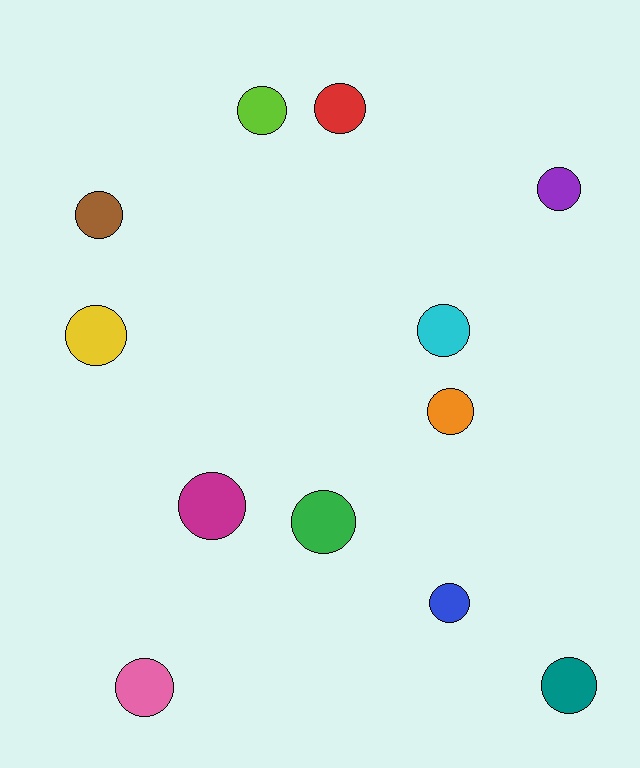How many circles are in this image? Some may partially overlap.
There are 12 circles.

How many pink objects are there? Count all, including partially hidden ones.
There is 1 pink object.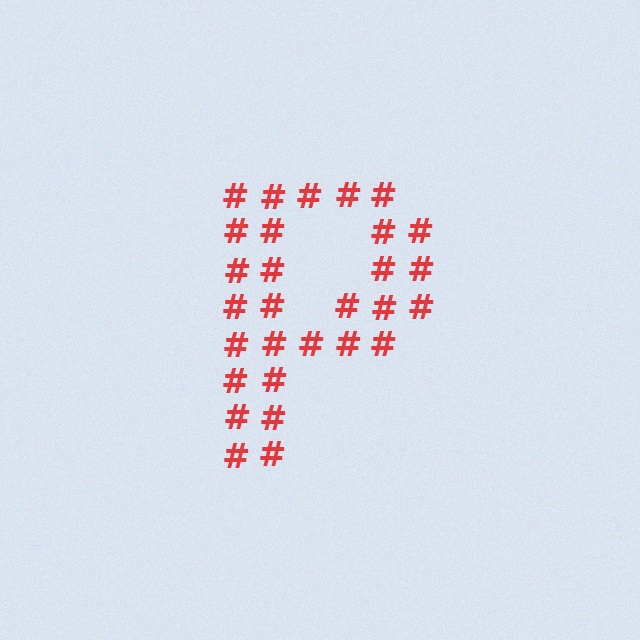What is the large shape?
The large shape is the letter P.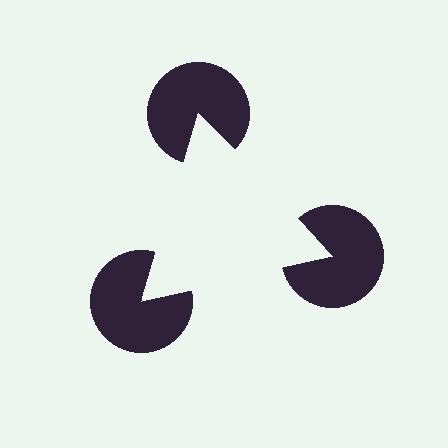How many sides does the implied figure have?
3 sides.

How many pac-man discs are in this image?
There are 3 — one at each vertex of the illusory triangle.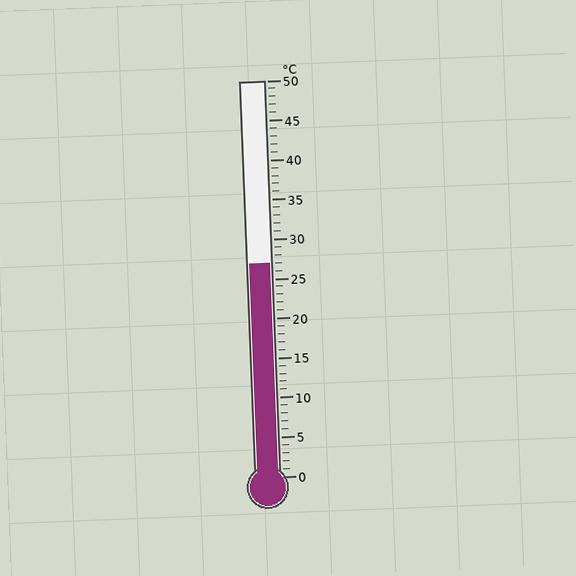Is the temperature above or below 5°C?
The temperature is above 5°C.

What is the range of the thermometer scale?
The thermometer scale ranges from 0°C to 50°C.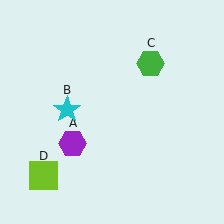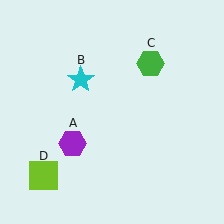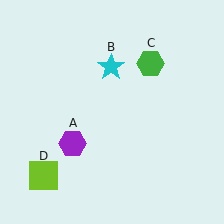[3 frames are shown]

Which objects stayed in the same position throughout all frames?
Purple hexagon (object A) and green hexagon (object C) and lime square (object D) remained stationary.